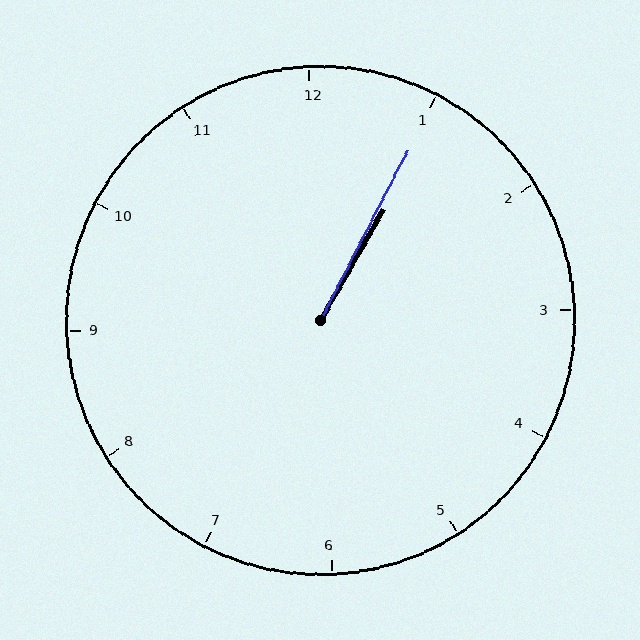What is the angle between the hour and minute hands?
Approximately 2 degrees.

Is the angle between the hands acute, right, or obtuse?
It is acute.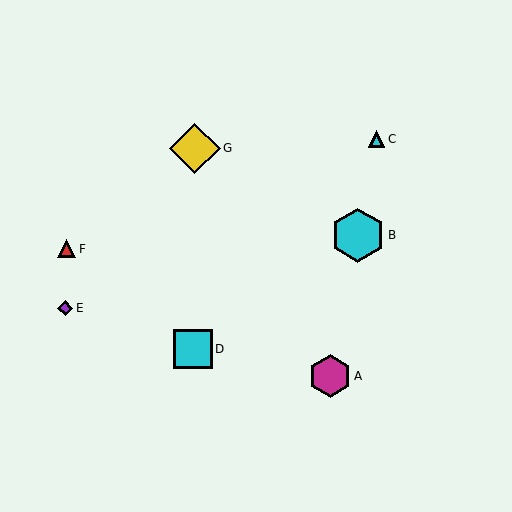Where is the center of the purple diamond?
The center of the purple diamond is at (65, 308).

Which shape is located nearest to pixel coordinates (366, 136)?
The cyan triangle (labeled C) at (377, 139) is nearest to that location.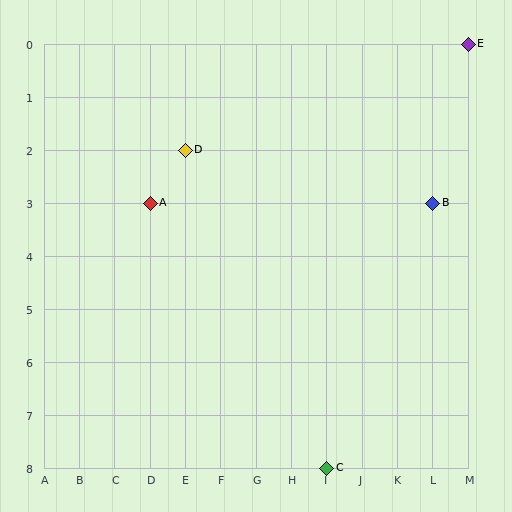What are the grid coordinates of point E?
Point E is at grid coordinates (M, 0).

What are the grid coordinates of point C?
Point C is at grid coordinates (I, 8).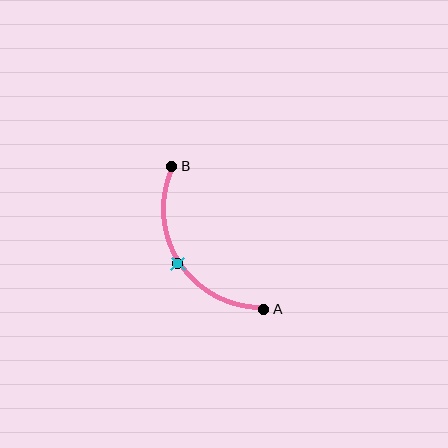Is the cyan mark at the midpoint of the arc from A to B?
Yes. The cyan mark lies on the arc at equal arc-length from both A and B — it is the arc midpoint.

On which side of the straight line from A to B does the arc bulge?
The arc bulges to the left of the straight line connecting A and B.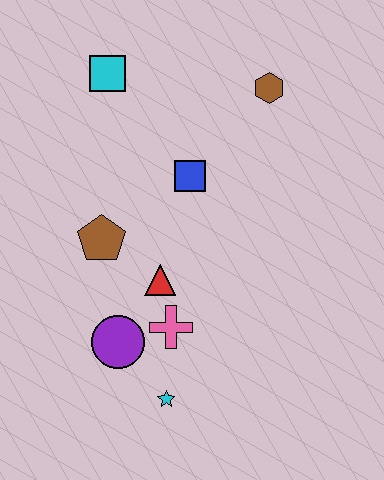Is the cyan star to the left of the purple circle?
No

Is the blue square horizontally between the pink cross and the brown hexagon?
Yes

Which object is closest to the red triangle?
The pink cross is closest to the red triangle.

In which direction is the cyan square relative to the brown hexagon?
The cyan square is to the left of the brown hexagon.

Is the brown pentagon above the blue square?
No